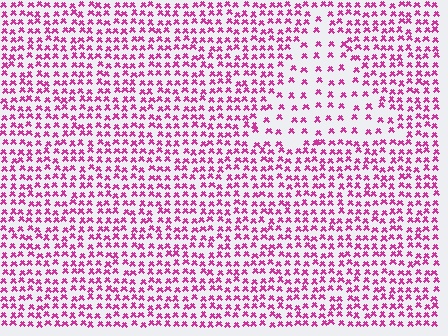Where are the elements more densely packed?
The elements are more densely packed outside the triangle boundary.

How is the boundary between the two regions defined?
The boundary is defined by a change in element density (approximately 2.1x ratio). All elements are the same color, size, and shape.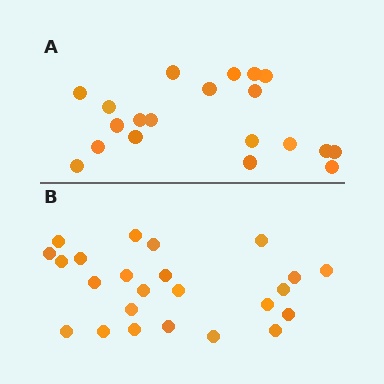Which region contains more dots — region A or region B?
Region B (the bottom region) has more dots.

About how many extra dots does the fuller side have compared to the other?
Region B has about 4 more dots than region A.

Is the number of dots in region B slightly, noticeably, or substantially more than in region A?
Region B has only slightly more — the two regions are fairly close. The ratio is roughly 1.2 to 1.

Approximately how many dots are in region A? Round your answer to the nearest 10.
About 20 dots.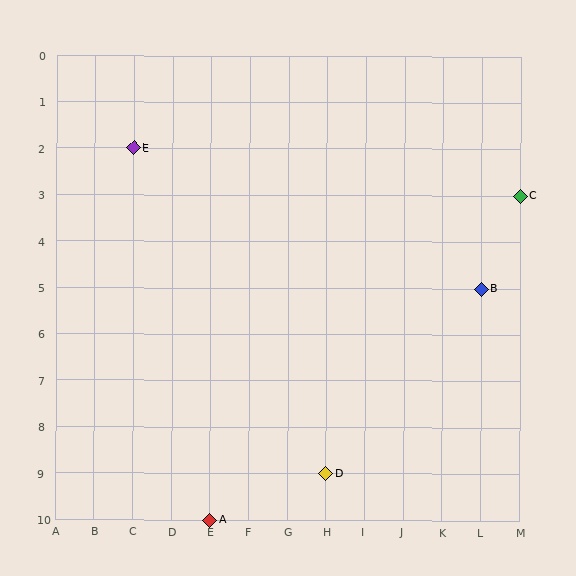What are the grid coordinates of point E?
Point E is at grid coordinates (C, 2).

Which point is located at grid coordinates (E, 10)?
Point A is at (E, 10).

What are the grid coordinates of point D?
Point D is at grid coordinates (H, 9).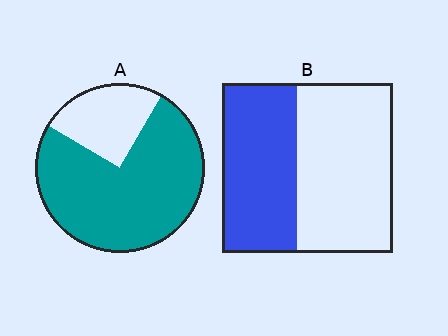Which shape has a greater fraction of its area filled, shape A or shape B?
Shape A.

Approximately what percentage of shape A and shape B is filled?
A is approximately 75% and B is approximately 45%.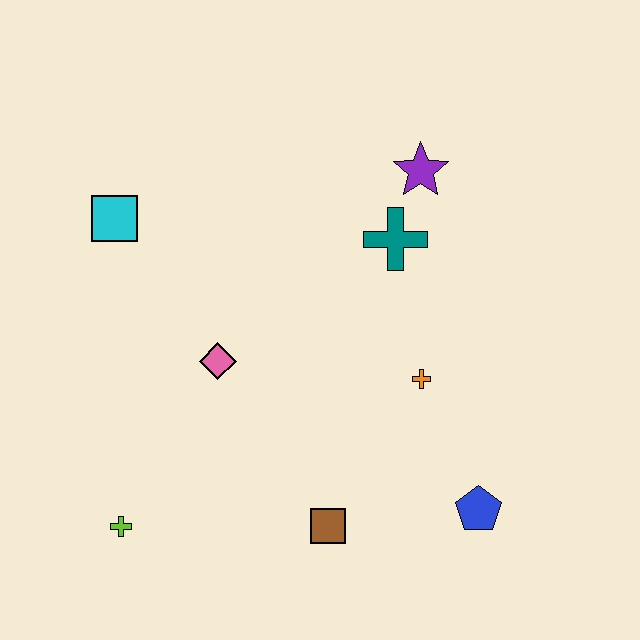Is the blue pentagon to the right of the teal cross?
Yes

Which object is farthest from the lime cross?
The purple star is farthest from the lime cross.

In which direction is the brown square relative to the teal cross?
The brown square is below the teal cross.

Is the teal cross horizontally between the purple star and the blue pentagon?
No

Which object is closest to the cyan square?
The pink diamond is closest to the cyan square.